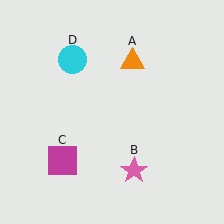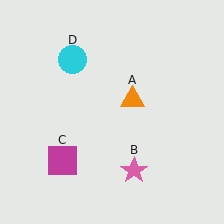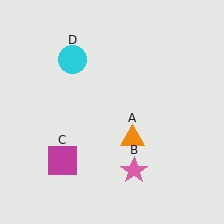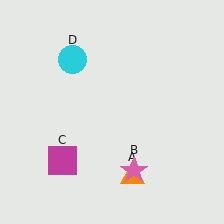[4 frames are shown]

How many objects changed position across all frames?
1 object changed position: orange triangle (object A).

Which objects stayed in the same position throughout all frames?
Pink star (object B) and magenta square (object C) and cyan circle (object D) remained stationary.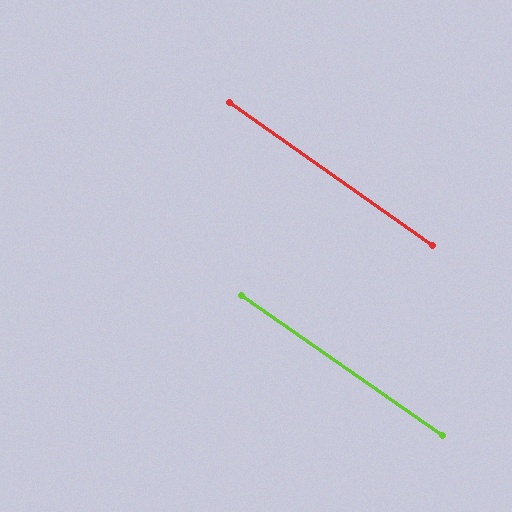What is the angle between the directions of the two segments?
Approximately 1 degree.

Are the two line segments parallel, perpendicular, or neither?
Parallel — their directions differ by only 0.6°.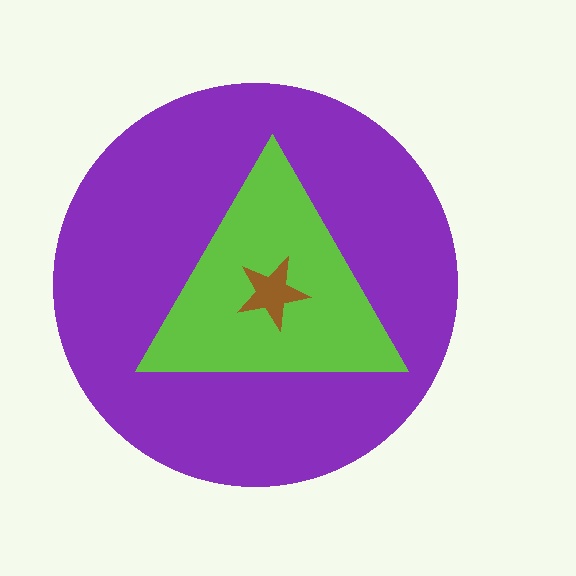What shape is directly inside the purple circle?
The lime triangle.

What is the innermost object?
The brown star.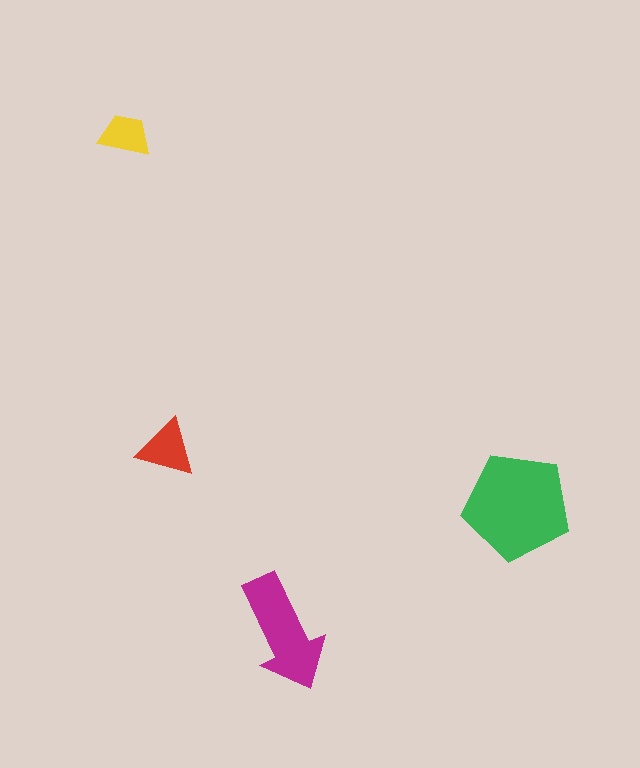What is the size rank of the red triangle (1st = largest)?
3rd.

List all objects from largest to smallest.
The green pentagon, the magenta arrow, the red triangle, the yellow trapezoid.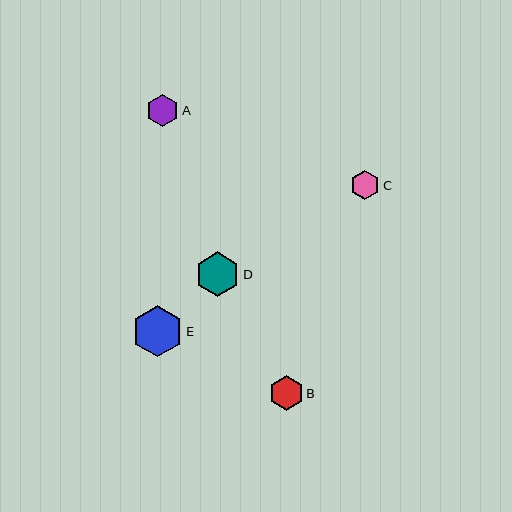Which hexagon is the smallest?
Hexagon C is the smallest with a size of approximately 29 pixels.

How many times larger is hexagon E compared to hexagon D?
Hexagon E is approximately 1.1 times the size of hexagon D.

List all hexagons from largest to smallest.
From largest to smallest: E, D, B, A, C.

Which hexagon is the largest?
Hexagon E is the largest with a size of approximately 51 pixels.